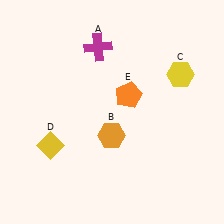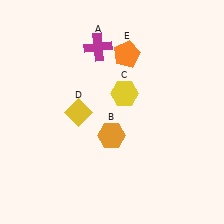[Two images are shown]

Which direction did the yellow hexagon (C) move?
The yellow hexagon (C) moved left.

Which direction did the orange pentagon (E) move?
The orange pentagon (E) moved up.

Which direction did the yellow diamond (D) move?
The yellow diamond (D) moved up.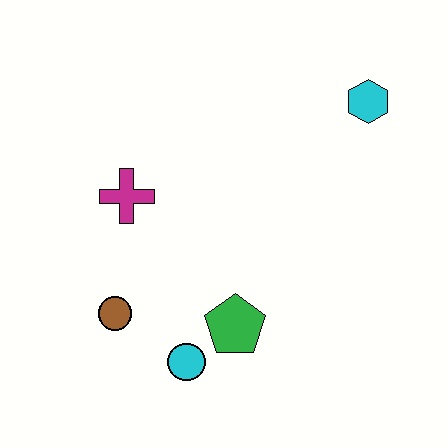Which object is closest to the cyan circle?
The green pentagon is closest to the cyan circle.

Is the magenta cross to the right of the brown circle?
Yes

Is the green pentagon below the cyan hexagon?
Yes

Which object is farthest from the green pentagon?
The cyan hexagon is farthest from the green pentagon.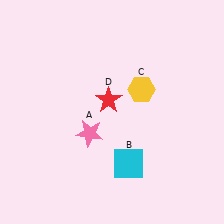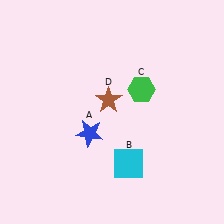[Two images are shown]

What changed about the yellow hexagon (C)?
In Image 1, C is yellow. In Image 2, it changed to green.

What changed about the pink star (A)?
In Image 1, A is pink. In Image 2, it changed to blue.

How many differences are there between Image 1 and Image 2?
There are 3 differences between the two images.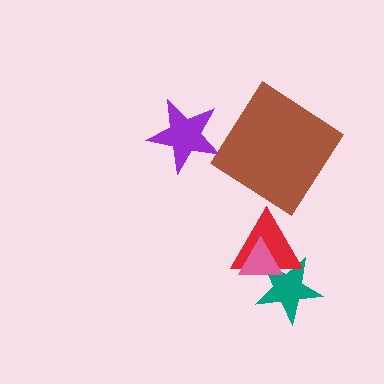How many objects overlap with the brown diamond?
0 objects overlap with the brown diamond.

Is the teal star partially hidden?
Yes, it is partially covered by another shape.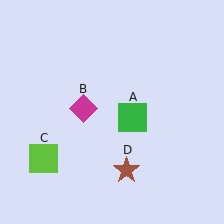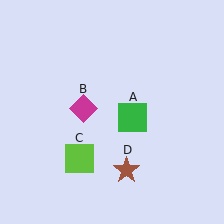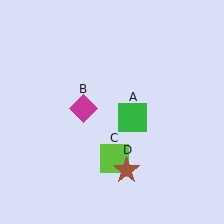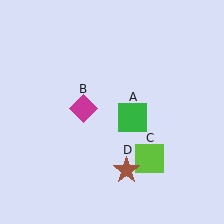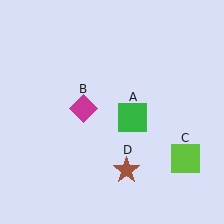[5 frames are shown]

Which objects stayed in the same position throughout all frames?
Green square (object A) and magenta diamond (object B) and brown star (object D) remained stationary.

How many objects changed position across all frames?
1 object changed position: lime square (object C).